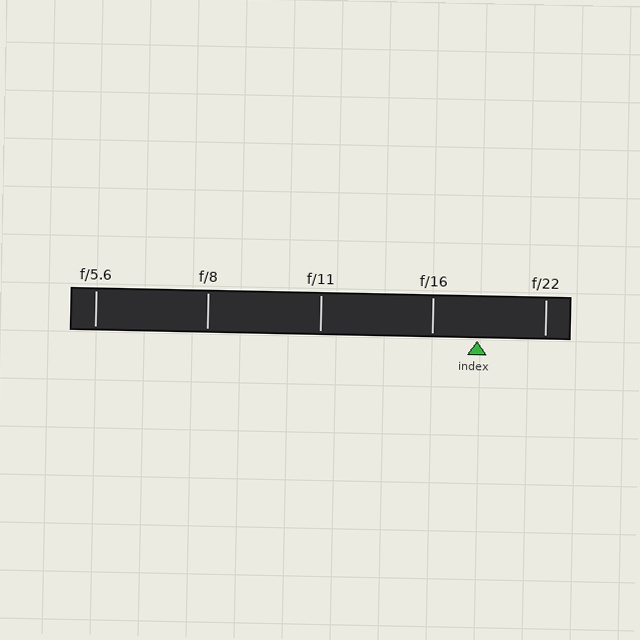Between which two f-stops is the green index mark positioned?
The index mark is between f/16 and f/22.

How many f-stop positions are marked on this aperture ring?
There are 5 f-stop positions marked.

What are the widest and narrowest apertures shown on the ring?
The widest aperture shown is f/5.6 and the narrowest is f/22.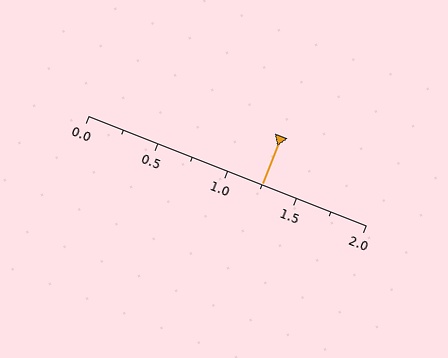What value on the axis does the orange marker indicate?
The marker indicates approximately 1.25.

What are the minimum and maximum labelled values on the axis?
The axis runs from 0.0 to 2.0.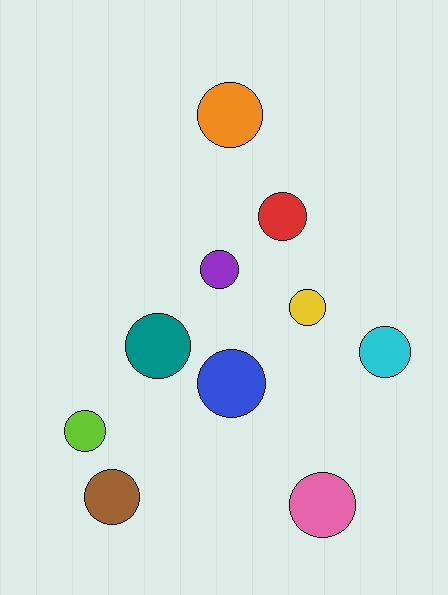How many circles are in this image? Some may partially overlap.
There are 10 circles.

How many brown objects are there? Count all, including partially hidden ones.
There is 1 brown object.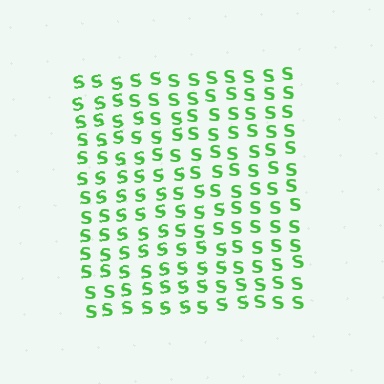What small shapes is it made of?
It is made of small letter S's.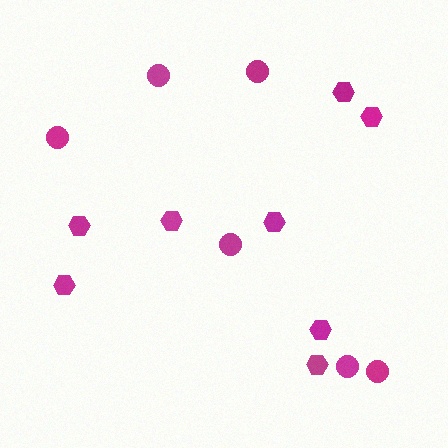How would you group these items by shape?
There are 2 groups: one group of hexagons (8) and one group of circles (6).